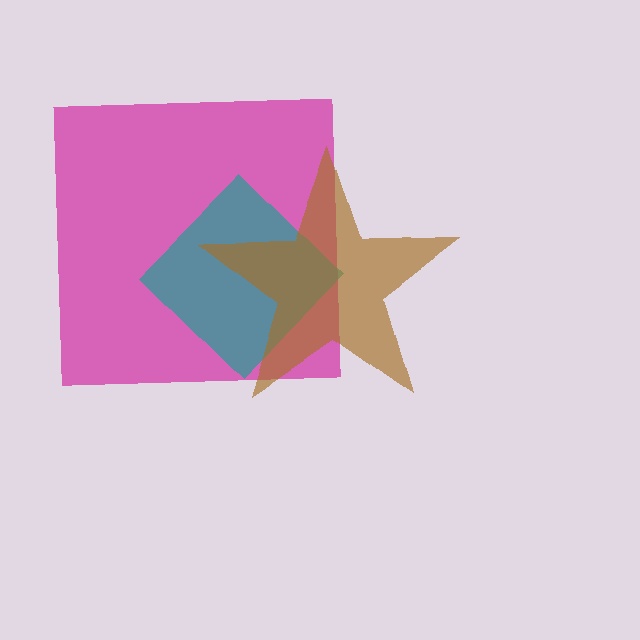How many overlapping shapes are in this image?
There are 3 overlapping shapes in the image.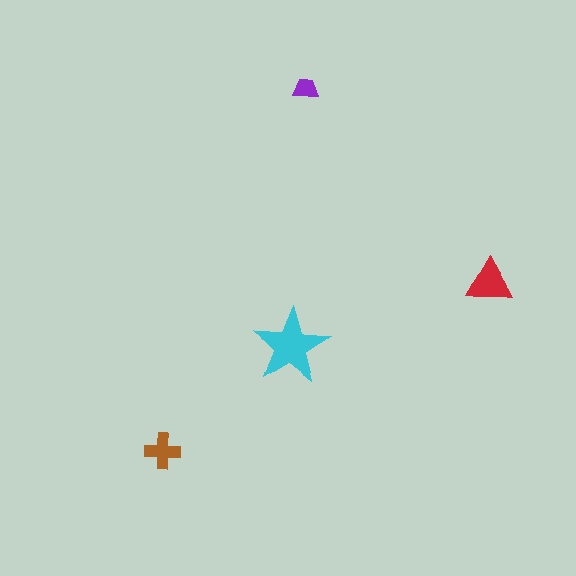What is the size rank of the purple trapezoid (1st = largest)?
4th.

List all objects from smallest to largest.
The purple trapezoid, the brown cross, the red triangle, the cyan star.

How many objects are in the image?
There are 4 objects in the image.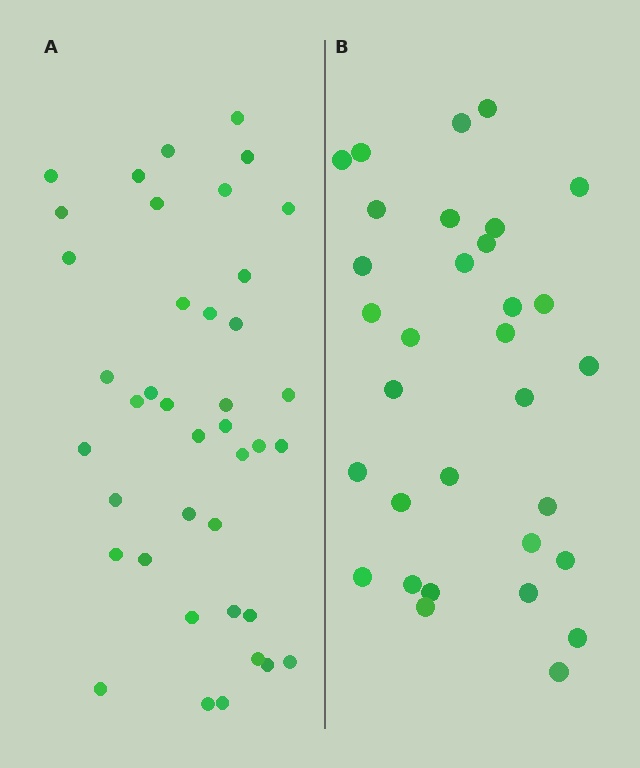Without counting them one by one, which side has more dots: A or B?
Region A (the left region) has more dots.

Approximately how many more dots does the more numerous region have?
Region A has roughly 8 or so more dots than region B.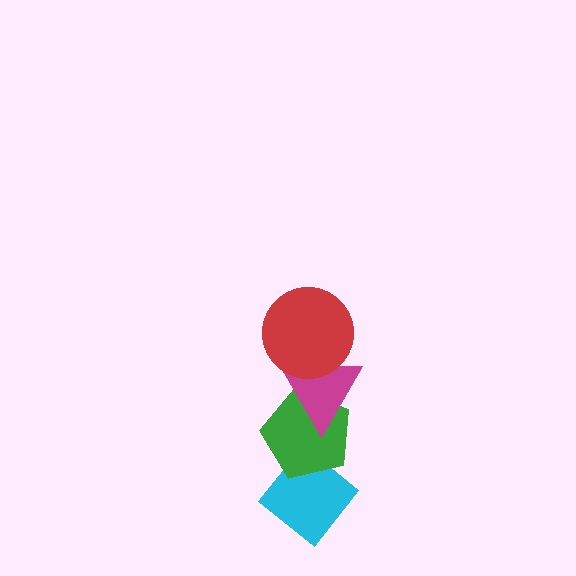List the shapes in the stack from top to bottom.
From top to bottom: the red circle, the magenta triangle, the green pentagon, the cyan diamond.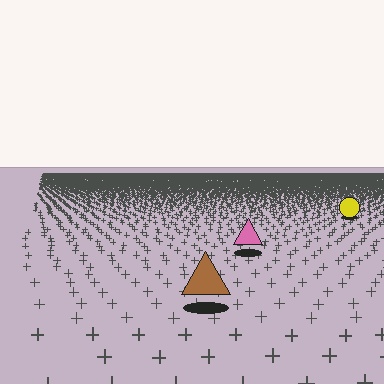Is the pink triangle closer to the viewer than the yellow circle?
Yes. The pink triangle is closer — you can tell from the texture gradient: the ground texture is coarser near it.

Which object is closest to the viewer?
The brown triangle is closest. The texture marks near it are larger and more spread out.